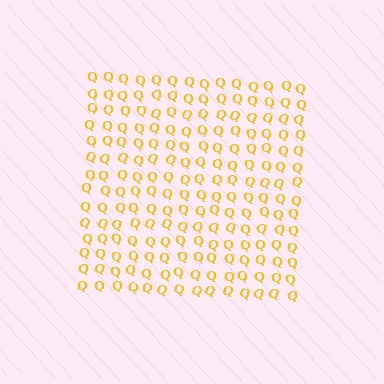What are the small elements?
The small elements are letter Q's.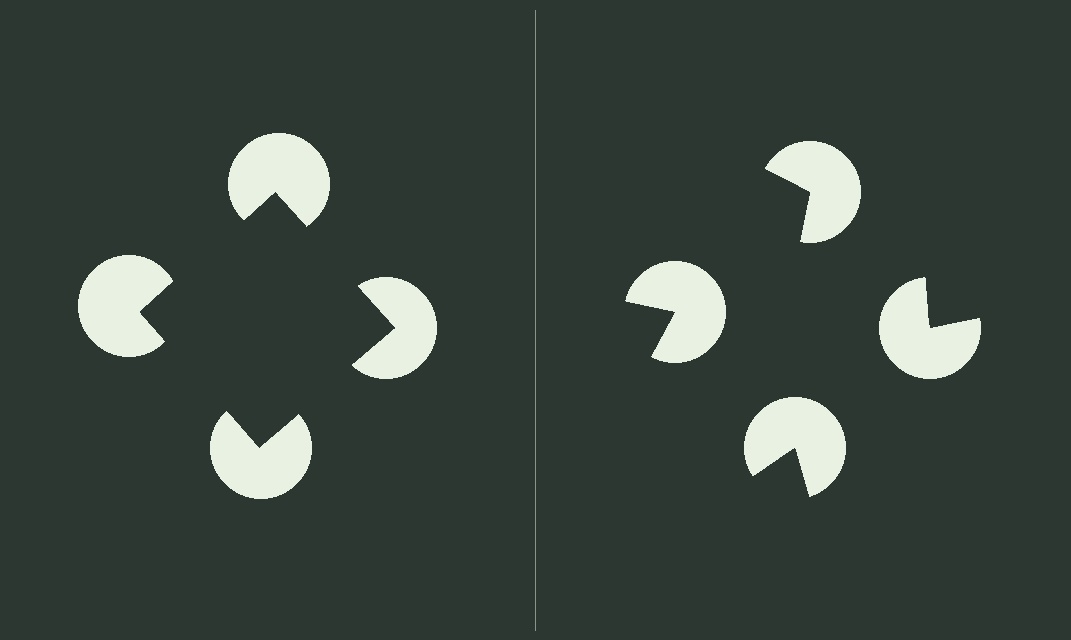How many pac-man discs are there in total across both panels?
8 — 4 on each side.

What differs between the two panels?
The pac-man discs are positioned identically on both sides; only the wedge orientations differ. On the left they align to a square; on the right they are misaligned.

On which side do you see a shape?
An illusory square appears on the left side. On the right side the wedge cuts are rotated, so no coherent shape forms.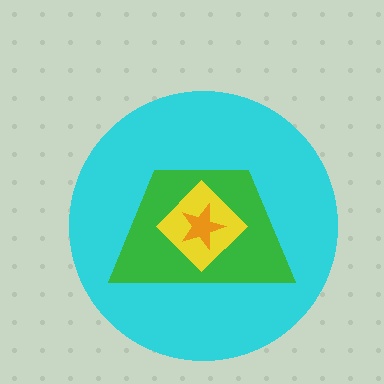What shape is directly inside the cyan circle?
The green trapezoid.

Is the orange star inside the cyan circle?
Yes.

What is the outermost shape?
The cyan circle.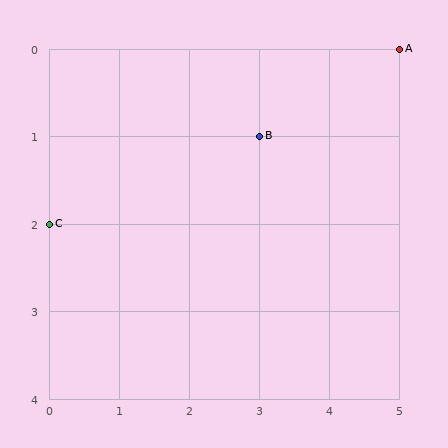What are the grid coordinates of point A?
Point A is at grid coordinates (5, 0).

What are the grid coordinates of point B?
Point B is at grid coordinates (3, 1).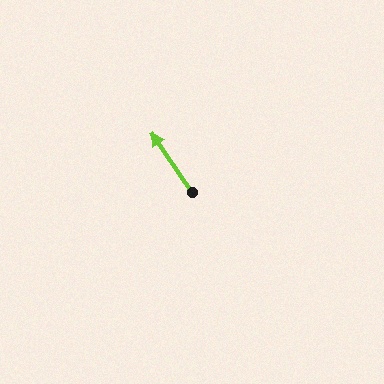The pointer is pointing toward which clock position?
Roughly 11 o'clock.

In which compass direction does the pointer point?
Northwest.